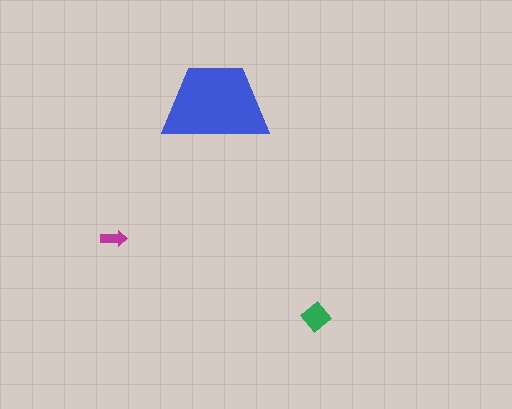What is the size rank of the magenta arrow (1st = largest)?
3rd.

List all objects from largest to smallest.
The blue trapezoid, the green diamond, the magenta arrow.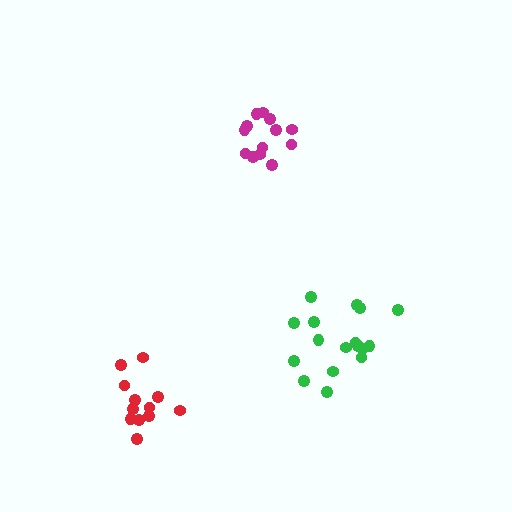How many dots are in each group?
Group 1: 17 dots, Group 2: 12 dots, Group 3: 13 dots (42 total).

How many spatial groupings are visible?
There are 3 spatial groupings.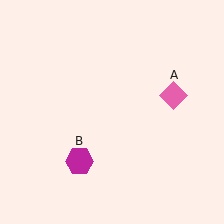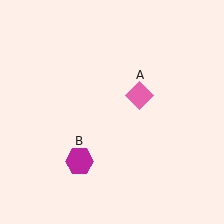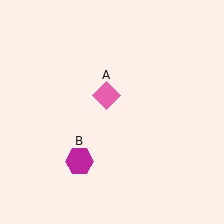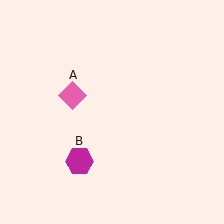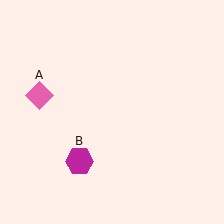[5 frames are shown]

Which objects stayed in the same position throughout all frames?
Magenta hexagon (object B) remained stationary.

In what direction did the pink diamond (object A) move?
The pink diamond (object A) moved left.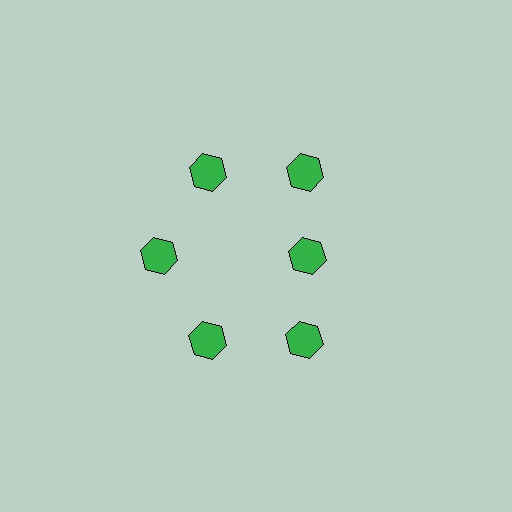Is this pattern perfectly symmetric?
No. The 6 green hexagons are arranged in a ring, but one element near the 3 o'clock position is pulled inward toward the center, breaking the 6-fold rotational symmetry.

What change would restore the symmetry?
The symmetry would be restored by moving it outward, back onto the ring so that all 6 hexagons sit at equal angles and equal distance from the center.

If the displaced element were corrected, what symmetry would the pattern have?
It would have 6-fold rotational symmetry — the pattern would map onto itself every 60 degrees.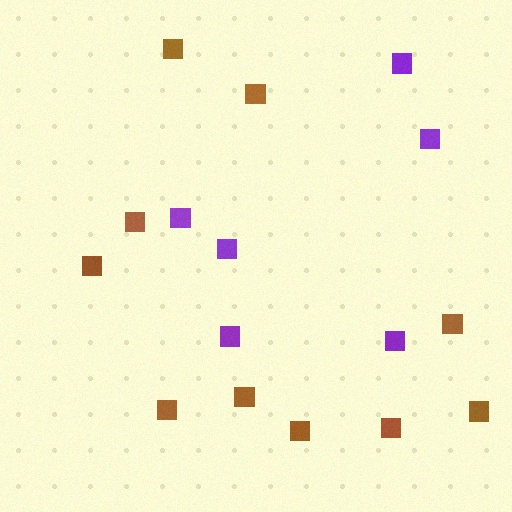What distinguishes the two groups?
There are 2 groups: one group of brown squares (10) and one group of purple squares (6).